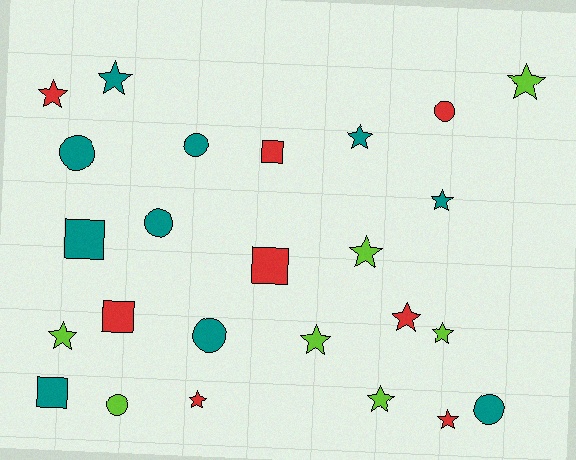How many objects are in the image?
There are 25 objects.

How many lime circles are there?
There is 1 lime circle.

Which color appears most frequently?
Teal, with 10 objects.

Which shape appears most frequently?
Star, with 13 objects.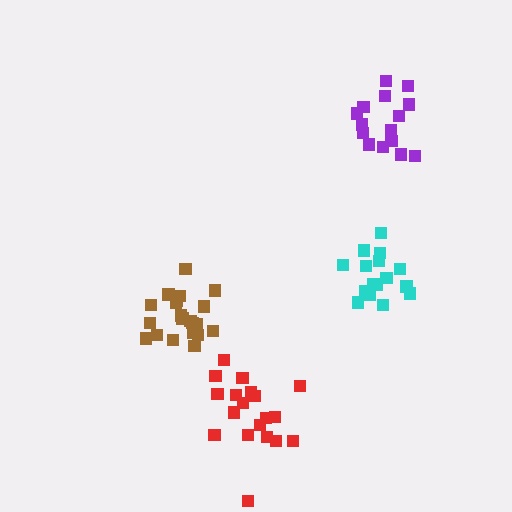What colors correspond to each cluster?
The clusters are colored: cyan, brown, red, purple.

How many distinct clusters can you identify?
There are 4 distinct clusters.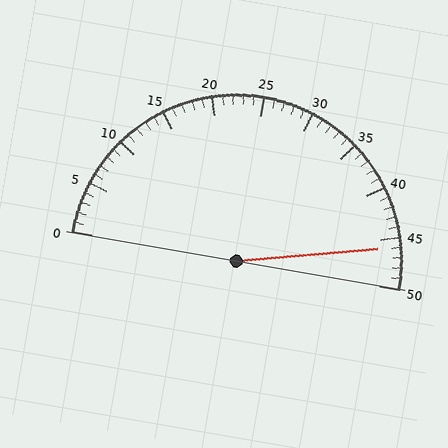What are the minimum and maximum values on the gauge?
The gauge ranges from 0 to 50.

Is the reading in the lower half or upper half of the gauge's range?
The reading is in the upper half of the range (0 to 50).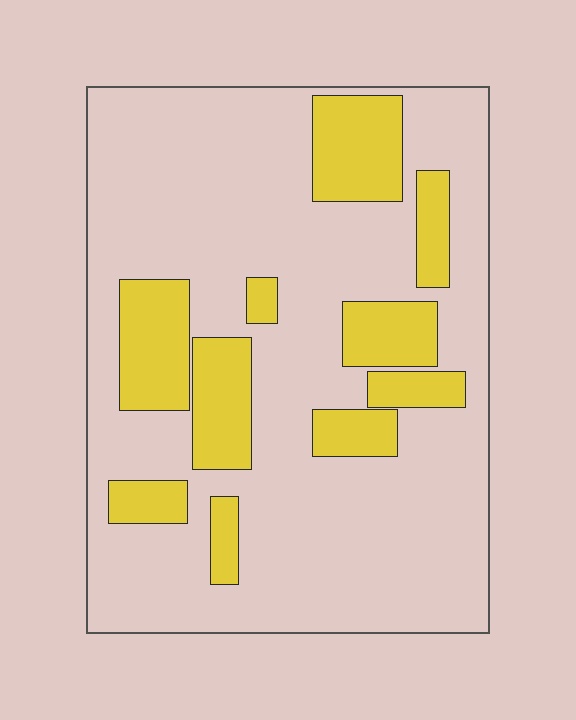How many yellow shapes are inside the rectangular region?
10.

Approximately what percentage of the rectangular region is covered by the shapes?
Approximately 25%.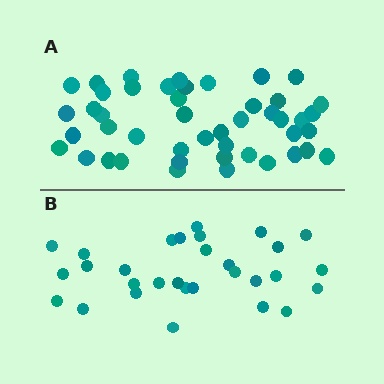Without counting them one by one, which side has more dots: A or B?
Region A (the top region) has more dots.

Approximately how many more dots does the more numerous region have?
Region A has approximately 15 more dots than region B.